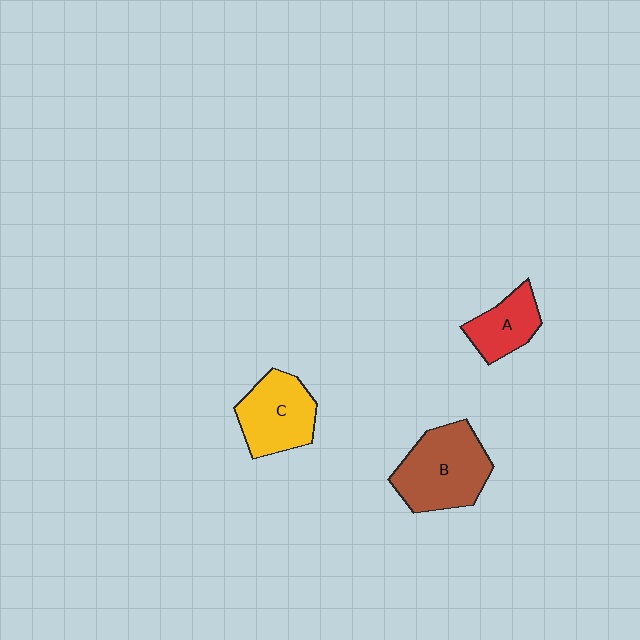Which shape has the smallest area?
Shape A (red).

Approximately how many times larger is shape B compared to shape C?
Approximately 1.3 times.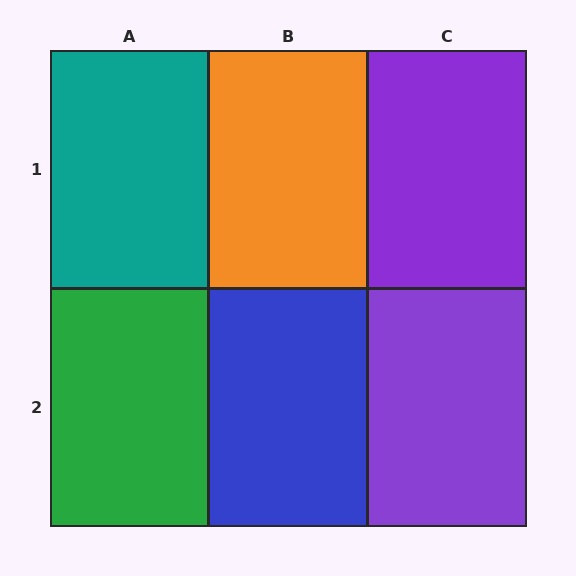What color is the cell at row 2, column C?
Purple.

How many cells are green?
1 cell is green.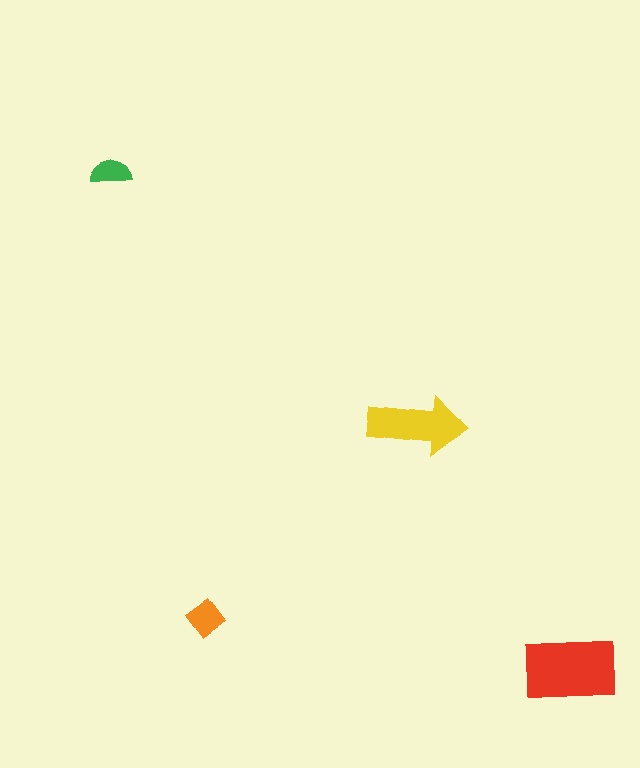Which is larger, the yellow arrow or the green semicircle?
The yellow arrow.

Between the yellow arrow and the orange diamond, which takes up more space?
The yellow arrow.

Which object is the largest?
The red rectangle.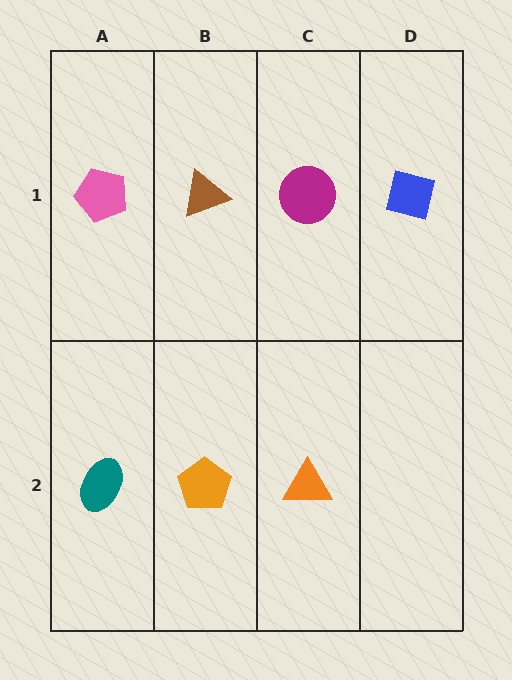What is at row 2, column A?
A teal ellipse.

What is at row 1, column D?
A blue square.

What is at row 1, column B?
A brown triangle.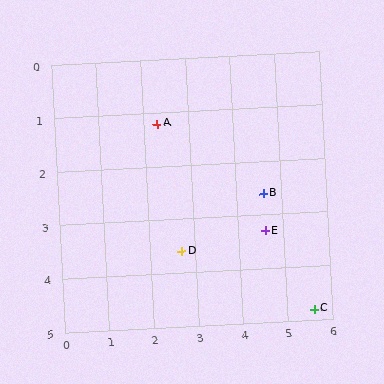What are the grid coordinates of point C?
Point C is at approximately (5.6, 4.8).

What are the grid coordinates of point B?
Point B is at approximately (4.6, 2.6).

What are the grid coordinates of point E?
Point E is at approximately (4.6, 3.3).